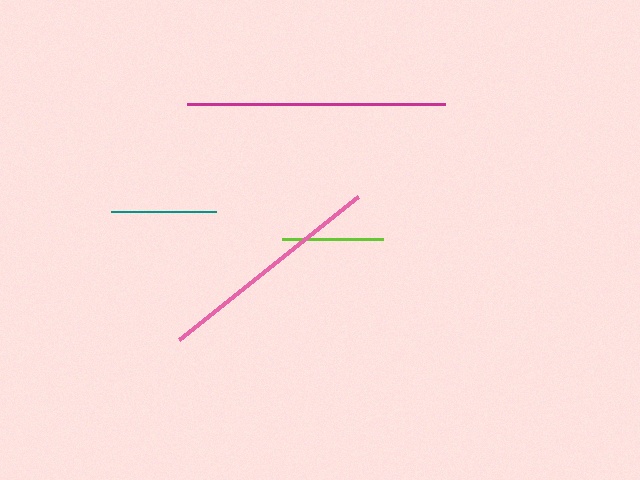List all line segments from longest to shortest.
From longest to shortest: magenta, pink, teal, lime.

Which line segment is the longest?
The magenta line is the longest at approximately 259 pixels.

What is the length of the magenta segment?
The magenta segment is approximately 259 pixels long.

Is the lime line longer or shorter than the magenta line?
The magenta line is longer than the lime line.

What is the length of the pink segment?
The pink segment is approximately 230 pixels long.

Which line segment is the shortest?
The lime line is the shortest at approximately 101 pixels.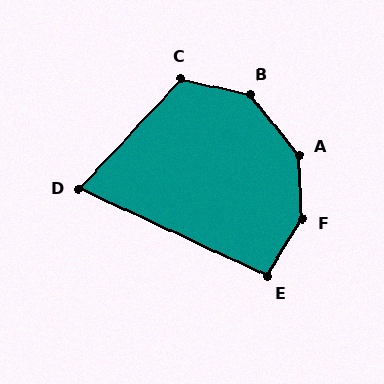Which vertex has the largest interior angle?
F, at approximately 146 degrees.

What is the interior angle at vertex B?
Approximately 142 degrees (obtuse).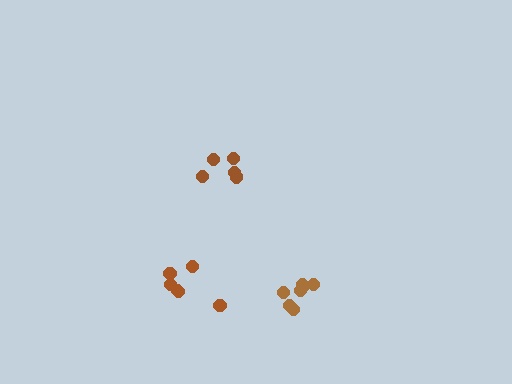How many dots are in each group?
Group 1: 6 dots, Group 2: 5 dots, Group 3: 7 dots (18 total).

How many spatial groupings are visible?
There are 3 spatial groupings.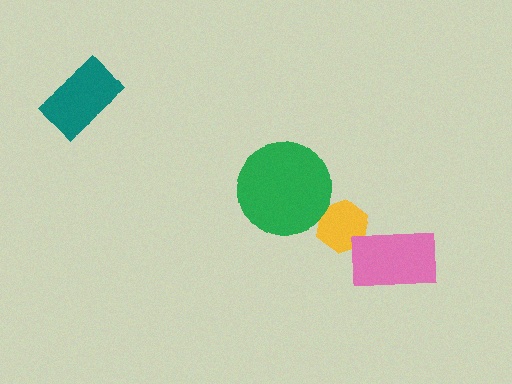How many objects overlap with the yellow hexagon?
1 object overlaps with the yellow hexagon.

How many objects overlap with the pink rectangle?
1 object overlaps with the pink rectangle.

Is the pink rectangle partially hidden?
No, no other shape covers it.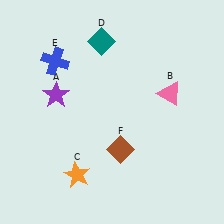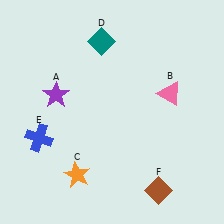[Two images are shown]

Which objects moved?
The objects that moved are: the blue cross (E), the brown diamond (F).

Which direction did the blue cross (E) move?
The blue cross (E) moved down.